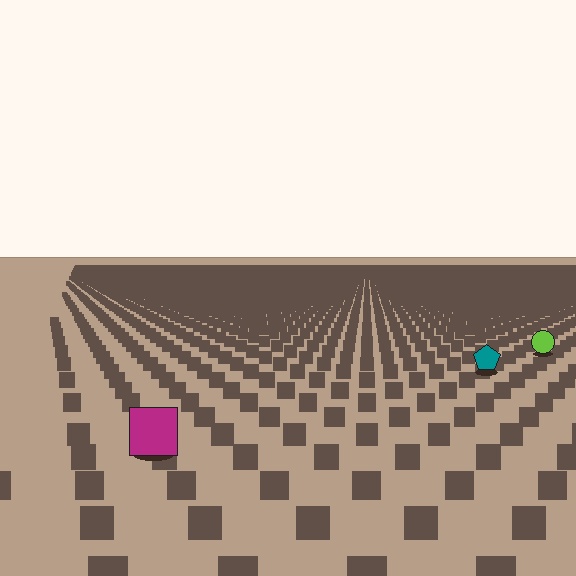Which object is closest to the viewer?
The magenta square is closest. The texture marks near it are larger and more spread out.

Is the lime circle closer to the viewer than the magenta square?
No. The magenta square is closer — you can tell from the texture gradient: the ground texture is coarser near it.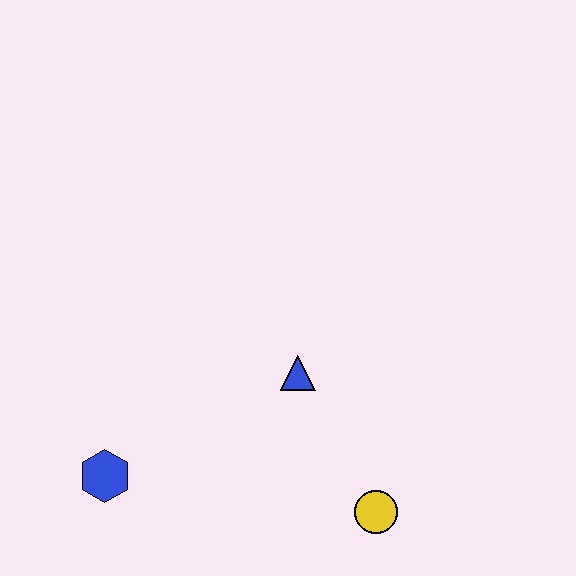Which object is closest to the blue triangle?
The yellow circle is closest to the blue triangle.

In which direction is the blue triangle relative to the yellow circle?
The blue triangle is above the yellow circle.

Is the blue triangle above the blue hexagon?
Yes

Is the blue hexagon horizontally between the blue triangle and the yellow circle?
No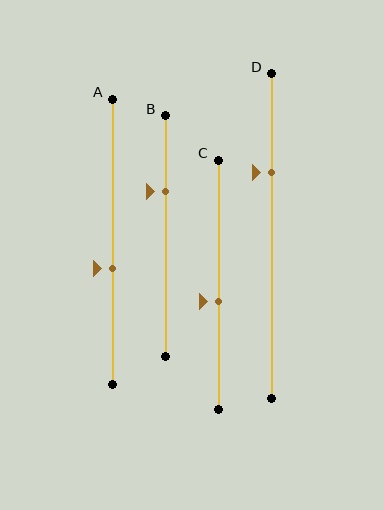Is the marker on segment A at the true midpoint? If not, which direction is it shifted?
No, the marker on segment A is shifted downward by about 9% of the segment length.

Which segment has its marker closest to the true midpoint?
Segment C has its marker closest to the true midpoint.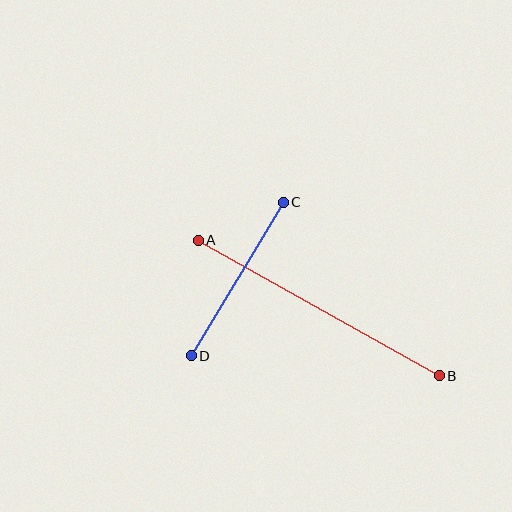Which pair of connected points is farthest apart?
Points A and B are farthest apart.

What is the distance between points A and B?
The distance is approximately 276 pixels.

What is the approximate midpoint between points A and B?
The midpoint is at approximately (319, 308) pixels.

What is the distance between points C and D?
The distance is approximately 179 pixels.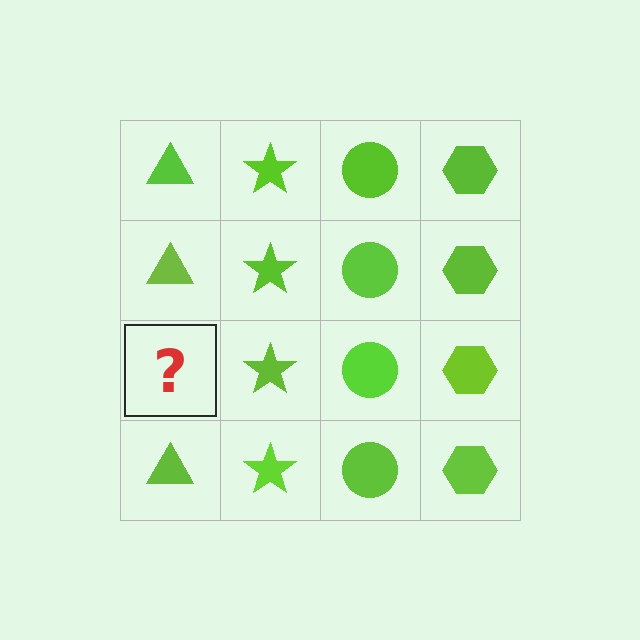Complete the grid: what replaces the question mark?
The question mark should be replaced with a lime triangle.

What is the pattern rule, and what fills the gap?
The rule is that each column has a consistent shape. The gap should be filled with a lime triangle.